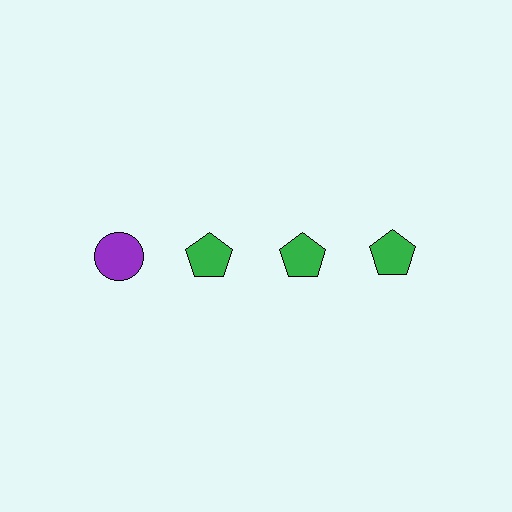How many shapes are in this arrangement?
There are 4 shapes arranged in a grid pattern.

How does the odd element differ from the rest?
It differs in both color (purple instead of green) and shape (circle instead of pentagon).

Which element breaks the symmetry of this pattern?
The purple circle in the top row, leftmost column breaks the symmetry. All other shapes are green pentagons.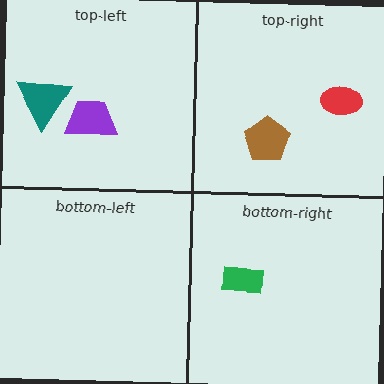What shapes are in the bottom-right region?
The green rectangle.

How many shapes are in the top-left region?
2.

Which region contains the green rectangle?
The bottom-right region.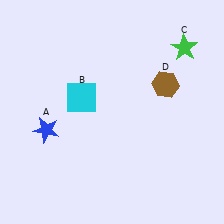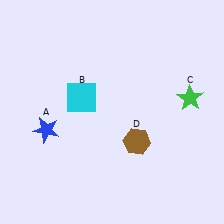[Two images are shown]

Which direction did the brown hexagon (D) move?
The brown hexagon (D) moved down.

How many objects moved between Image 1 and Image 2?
2 objects moved between the two images.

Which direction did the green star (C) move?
The green star (C) moved down.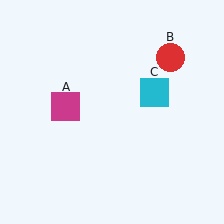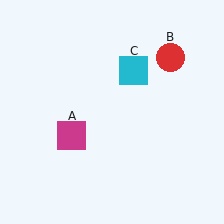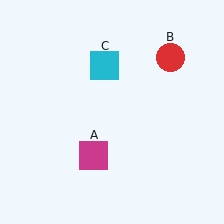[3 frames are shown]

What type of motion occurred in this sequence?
The magenta square (object A), cyan square (object C) rotated counterclockwise around the center of the scene.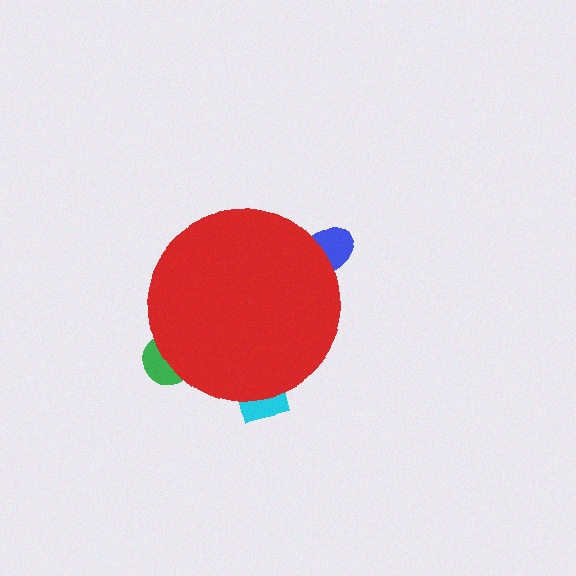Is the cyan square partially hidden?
Yes, the cyan square is partially hidden behind the red circle.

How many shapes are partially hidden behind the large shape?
4 shapes are partially hidden.